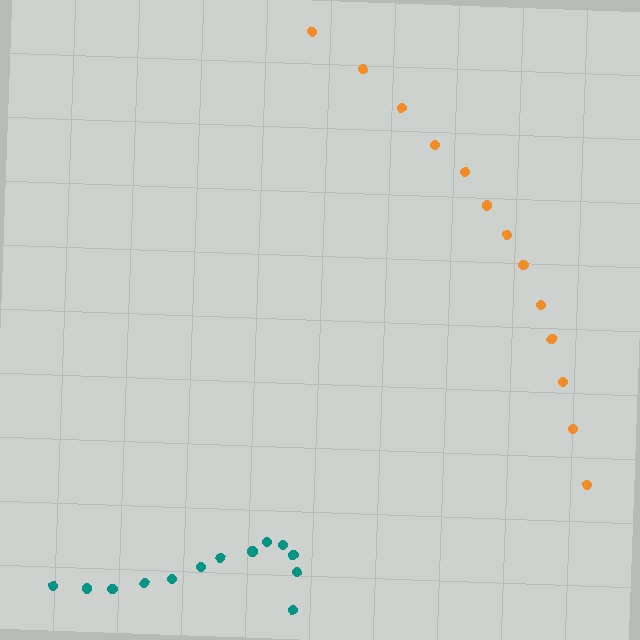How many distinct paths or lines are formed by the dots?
There are 2 distinct paths.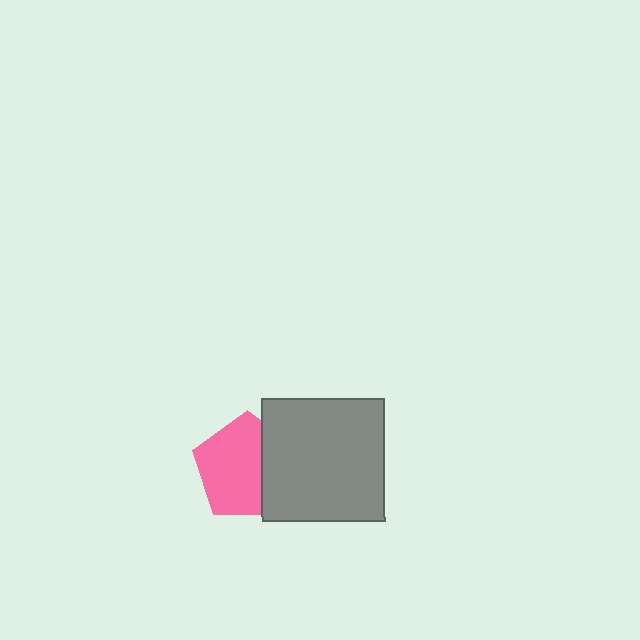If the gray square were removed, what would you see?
You would see the complete pink pentagon.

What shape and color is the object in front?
The object in front is a gray square.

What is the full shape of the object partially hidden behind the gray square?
The partially hidden object is a pink pentagon.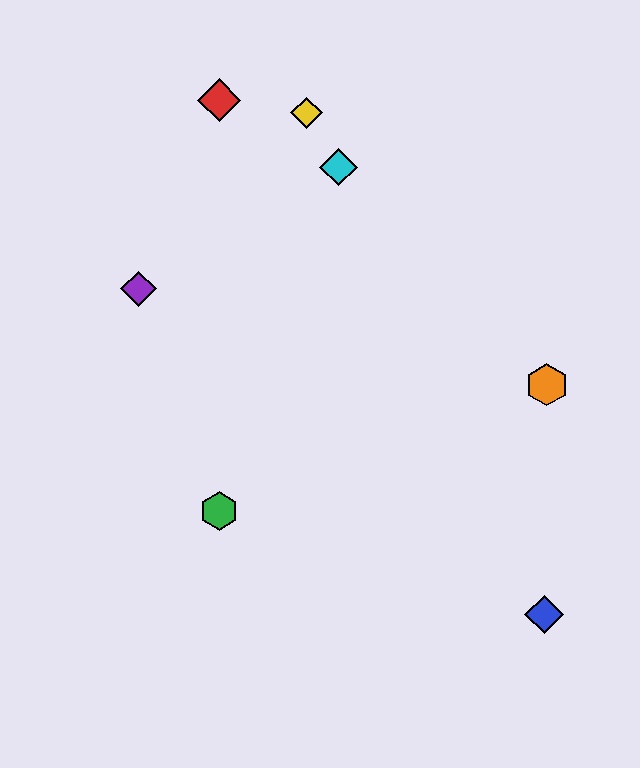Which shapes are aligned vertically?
The red diamond, the green hexagon are aligned vertically.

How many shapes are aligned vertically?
2 shapes (the red diamond, the green hexagon) are aligned vertically.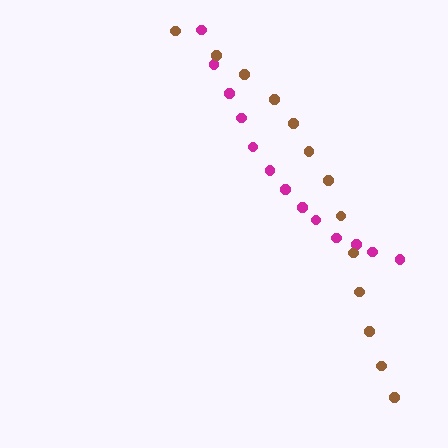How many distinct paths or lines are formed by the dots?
There are 2 distinct paths.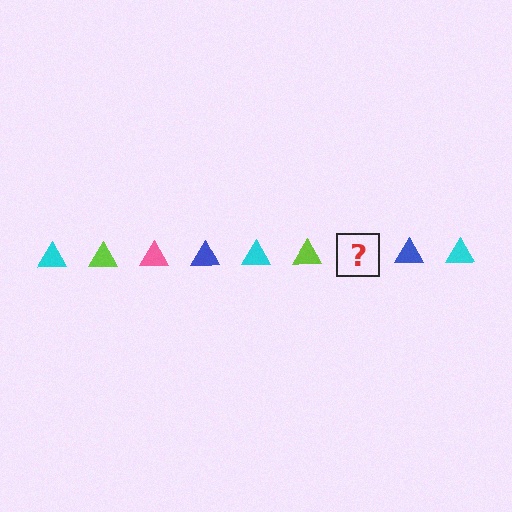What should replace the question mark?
The question mark should be replaced with a pink triangle.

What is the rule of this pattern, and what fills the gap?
The rule is that the pattern cycles through cyan, lime, pink, blue triangles. The gap should be filled with a pink triangle.